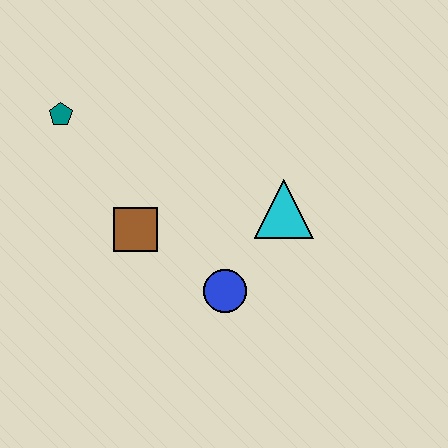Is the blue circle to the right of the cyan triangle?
No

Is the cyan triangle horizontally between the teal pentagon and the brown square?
No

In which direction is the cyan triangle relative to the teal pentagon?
The cyan triangle is to the right of the teal pentagon.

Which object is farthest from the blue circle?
The teal pentagon is farthest from the blue circle.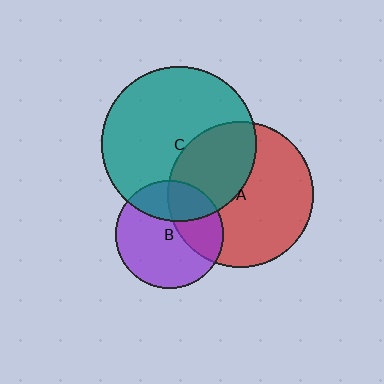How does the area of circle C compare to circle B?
Approximately 2.1 times.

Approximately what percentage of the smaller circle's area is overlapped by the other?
Approximately 40%.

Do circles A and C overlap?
Yes.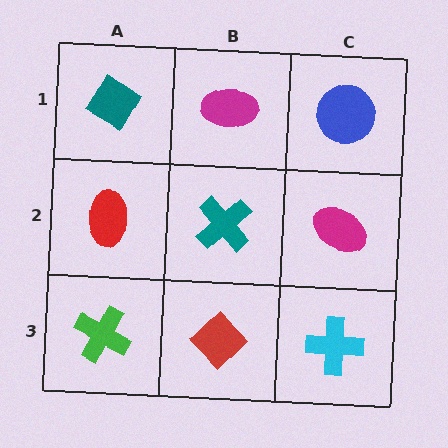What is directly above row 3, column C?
A magenta ellipse.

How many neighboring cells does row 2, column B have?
4.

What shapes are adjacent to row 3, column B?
A teal cross (row 2, column B), a green cross (row 3, column A), a cyan cross (row 3, column C).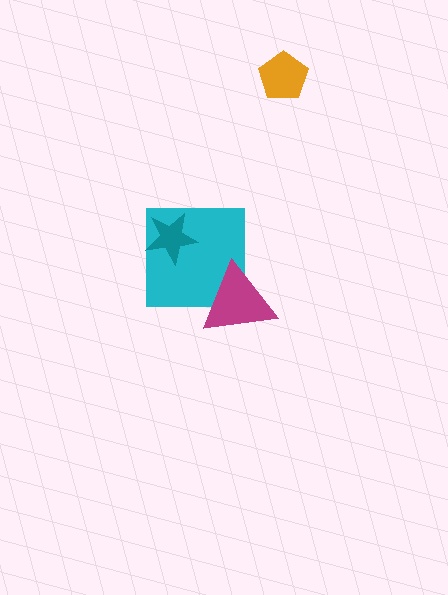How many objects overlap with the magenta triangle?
1 object overlaps with the magenta triangle.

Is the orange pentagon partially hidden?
No, no other shape covers it.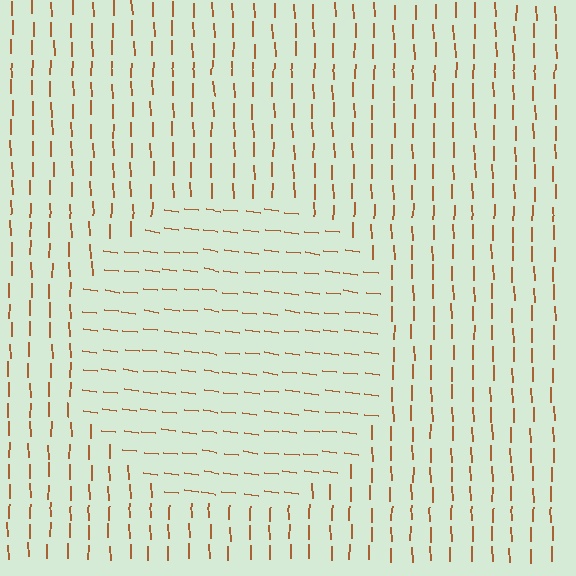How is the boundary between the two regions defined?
The boundary is defined purely by a change in line orientation (approximately 82 degrees difference). All lines are the same color and thickness.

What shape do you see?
I see a circle.